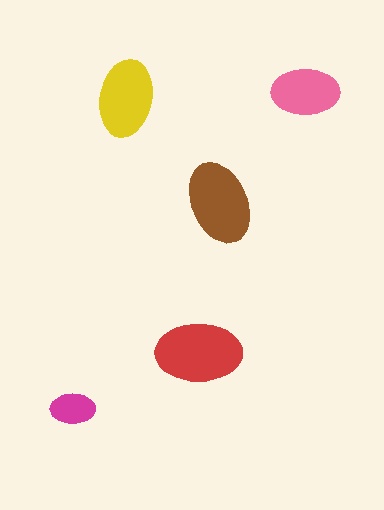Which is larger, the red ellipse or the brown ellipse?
The red one.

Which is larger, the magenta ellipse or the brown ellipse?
The brown one.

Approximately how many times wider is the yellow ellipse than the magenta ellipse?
About 1.5 times wider.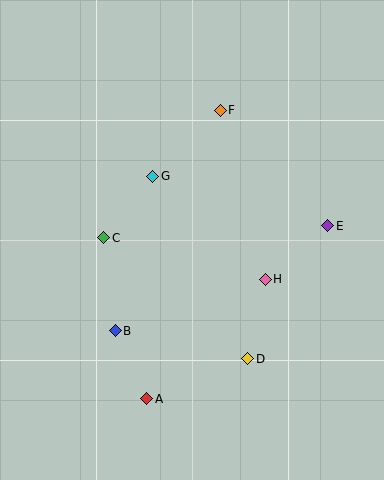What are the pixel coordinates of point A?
Point A is at (147, 399).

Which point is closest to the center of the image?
Point G at (153, 176) is closest to the center.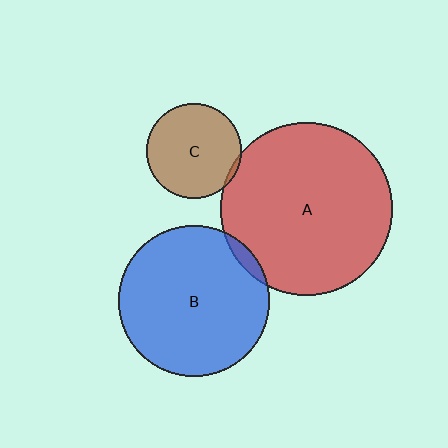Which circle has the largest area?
Circle A (red).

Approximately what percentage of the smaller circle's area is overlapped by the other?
Approximately 5%.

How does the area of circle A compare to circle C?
Approximately 3.3 times.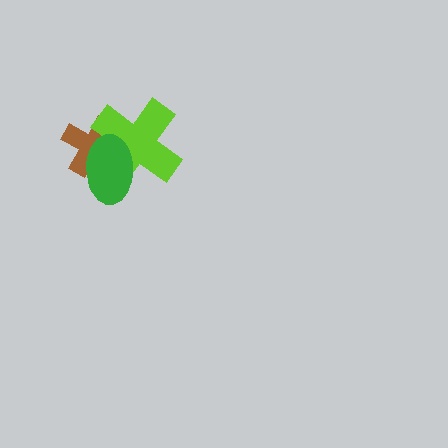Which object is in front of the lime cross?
The green ellipse is in front of the lime cross.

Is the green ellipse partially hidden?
No, no other shape covers it.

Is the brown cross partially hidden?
Yes, it is partially covered by another shape.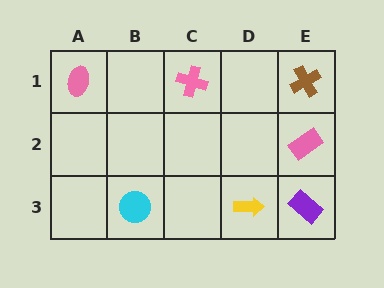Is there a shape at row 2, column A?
No, that cell is empty.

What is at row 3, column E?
A purple rectangle.